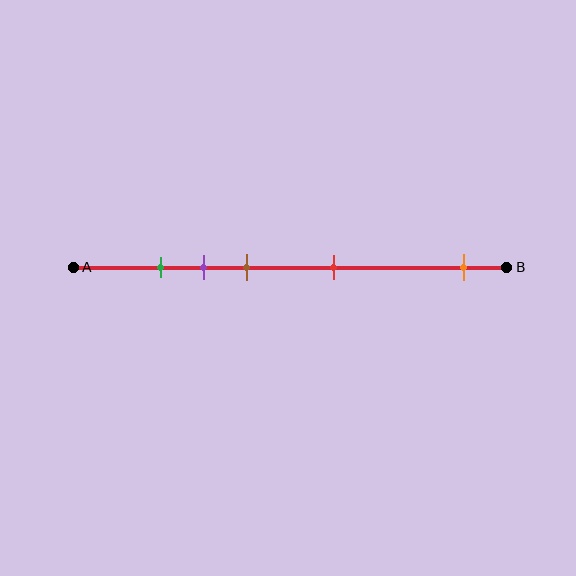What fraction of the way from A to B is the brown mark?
The brown mark is approximately 40% (0.4) of the way from A to B.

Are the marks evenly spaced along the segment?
No, the marks are not evenly spaced.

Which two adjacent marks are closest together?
The green and purple marks are the closest adjacent pair.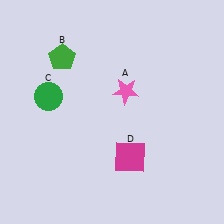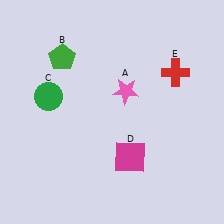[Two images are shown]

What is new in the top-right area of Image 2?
A red cross (E) was added in the top-right area of Image 2.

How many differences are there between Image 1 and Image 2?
There is 1 difference between the two images.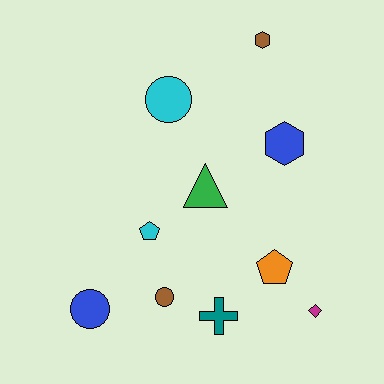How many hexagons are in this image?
There are 2 hexagons.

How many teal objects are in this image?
There is 1 teal object.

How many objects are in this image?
There are 10 objects.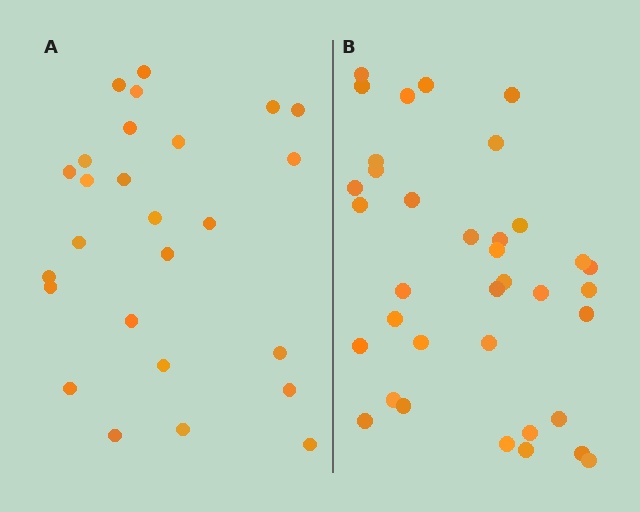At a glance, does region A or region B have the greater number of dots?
Region B (the right region) has more dots.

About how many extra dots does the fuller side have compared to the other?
Region B has roughly 10 or so more dots than region A.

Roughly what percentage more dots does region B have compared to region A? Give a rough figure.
About 40% more.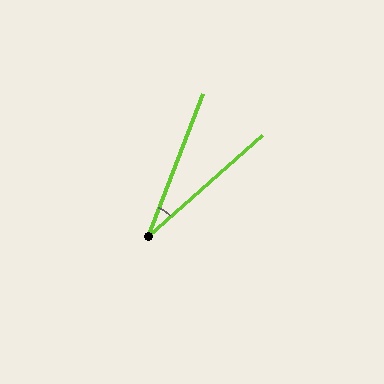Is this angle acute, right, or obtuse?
It is acute.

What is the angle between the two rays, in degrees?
Approximately 27 degrees.